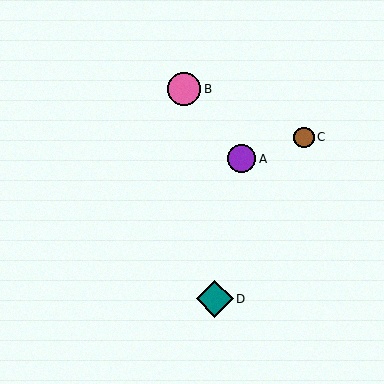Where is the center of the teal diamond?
The center of the teal diamond is at (215, 299).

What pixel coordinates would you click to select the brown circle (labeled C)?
Click at (304, 137) to select the brown circle C.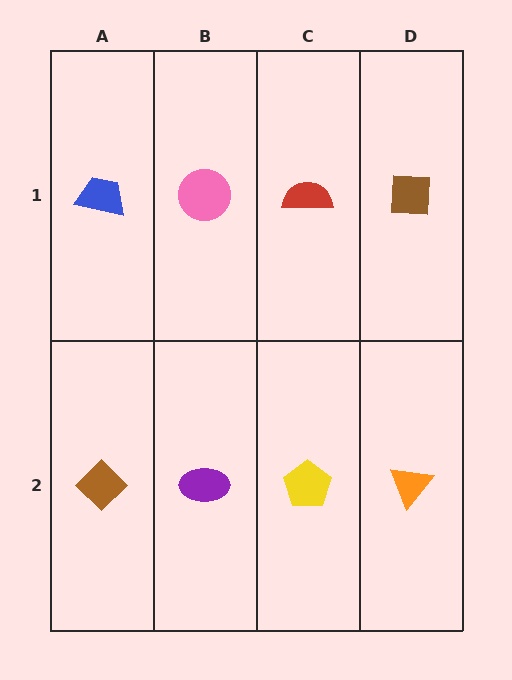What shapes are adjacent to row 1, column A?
A brown diamond (row 2, column A), a pink circle (row 1, column B).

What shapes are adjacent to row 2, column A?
A blue trapezoid (row 1, column A), a purple ellipse (row 2, column B).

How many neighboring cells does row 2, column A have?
2.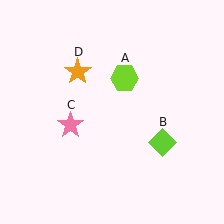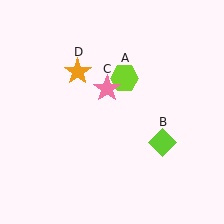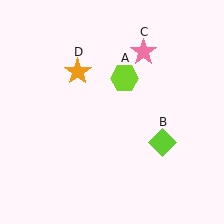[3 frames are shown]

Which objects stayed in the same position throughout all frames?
Lime hexagon (object A) and lime diamond (object B) and orange star (object D) remained stationary.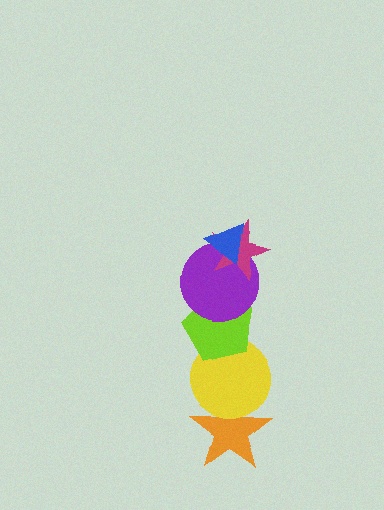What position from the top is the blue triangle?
The blue triangle is 1st from the top.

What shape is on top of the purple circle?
The magenta star is on top of the purple circle.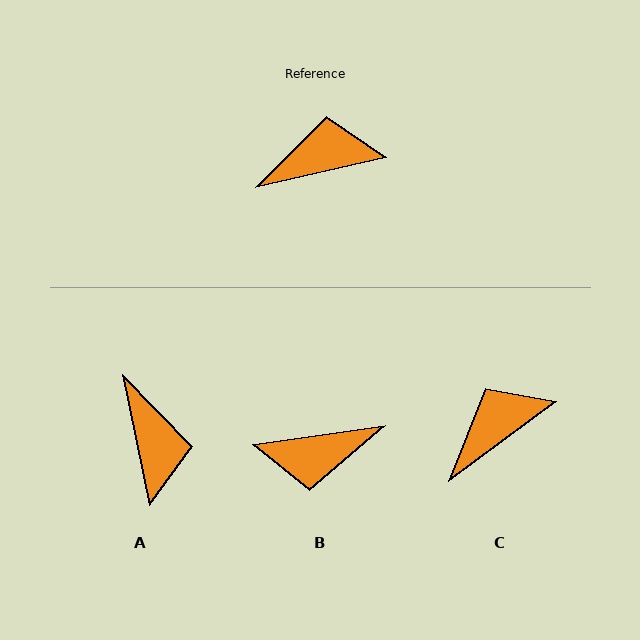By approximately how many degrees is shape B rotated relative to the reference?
Approximately 176 degrees counter-clockwise.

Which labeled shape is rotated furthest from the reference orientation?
B, about 176 degrees away.